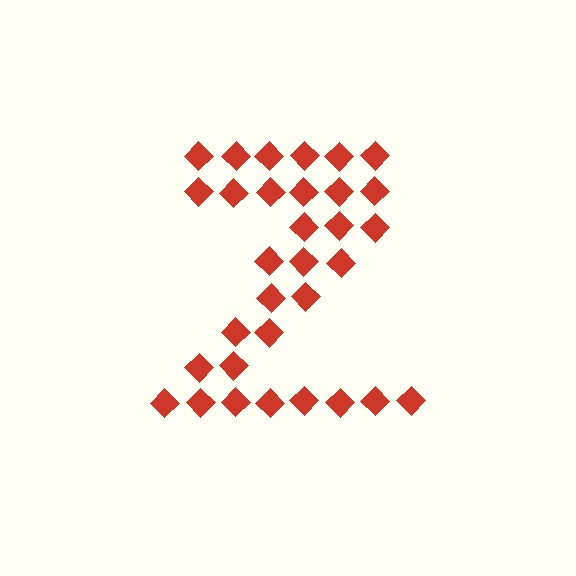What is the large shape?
The large shape is the letter Z.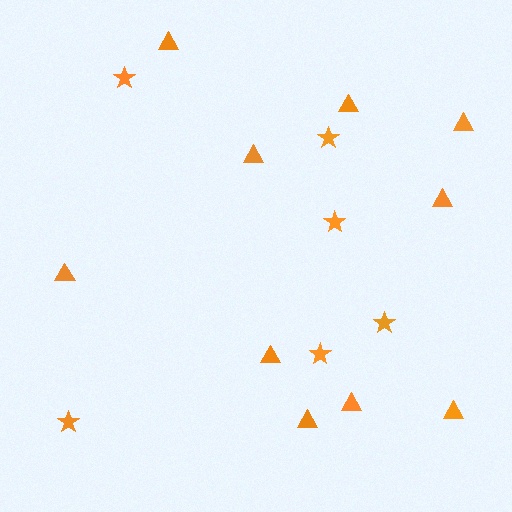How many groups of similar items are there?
There are 2 groups: one group of stars (6) and one group of triangles (10).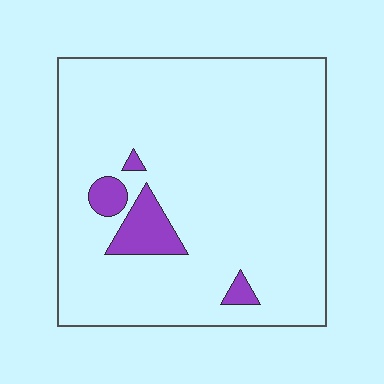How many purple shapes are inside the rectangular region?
4.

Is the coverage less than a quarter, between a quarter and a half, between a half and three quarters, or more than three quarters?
Less than a quarter.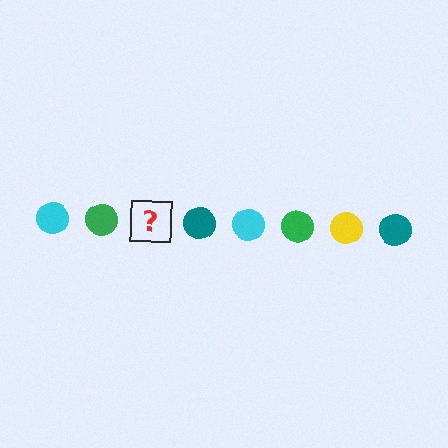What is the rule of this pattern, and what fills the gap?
The rule is that the pattern cycles through cyan, green, yellow, teal circles. The gap should be filled with a yellow circle.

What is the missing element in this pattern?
The missing element is a yellow circle.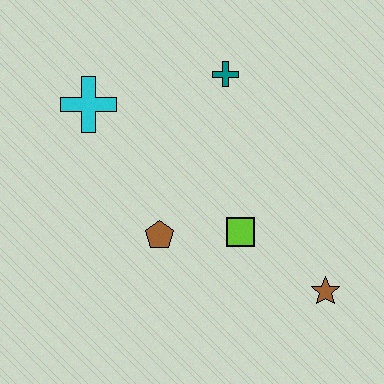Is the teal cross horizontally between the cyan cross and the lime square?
Yes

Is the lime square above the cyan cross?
No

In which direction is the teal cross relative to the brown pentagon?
The teal cross is above the brown pentagon.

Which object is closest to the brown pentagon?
The lime square is closest to the brown pentagon.